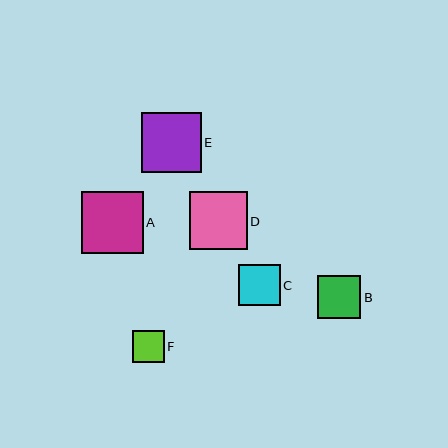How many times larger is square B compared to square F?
Square B is approximately 1.3 times the size of square F.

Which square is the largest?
Square A is the largest with a size of approximately 62 pixels.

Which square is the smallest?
Square F is the smallest with a size of approximately 32 pixels.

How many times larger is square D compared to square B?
Square D is approximately 1.3 times the size of square B.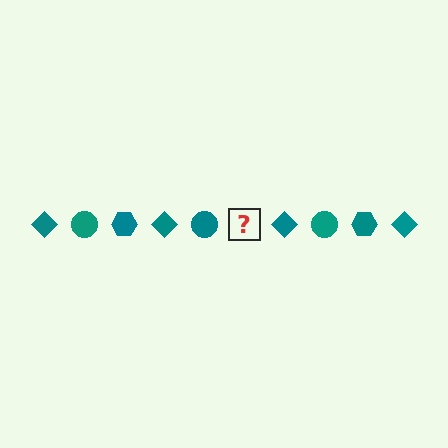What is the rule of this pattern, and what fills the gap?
The rule is that the pattern cycles through diamond, circle, hexagon shapes in teal. The gap should be filled with a teal hexagon.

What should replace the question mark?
The question mark should be replaced with a teal hexagon.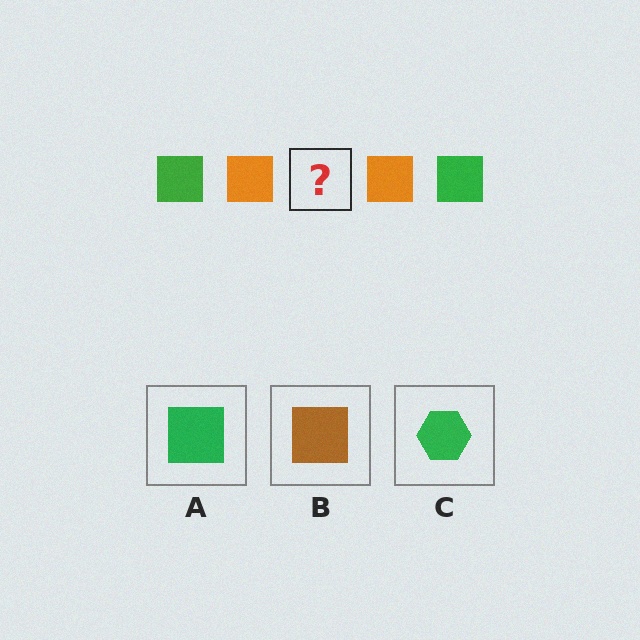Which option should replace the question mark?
Option A.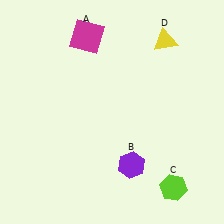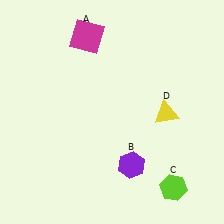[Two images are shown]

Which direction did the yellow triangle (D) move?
The yellow triangle (D) moved down.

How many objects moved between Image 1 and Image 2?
1 object moved between the two images.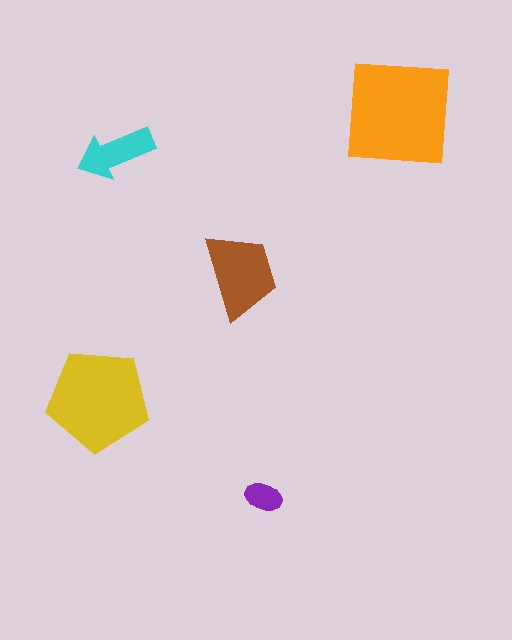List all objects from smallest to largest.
The purple ellipse, the cyan arrow, the brown trapezoid, the yellow pentagon, the orange square.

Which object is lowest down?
The purple ellipse is bottommost.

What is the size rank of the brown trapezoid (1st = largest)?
3rd.